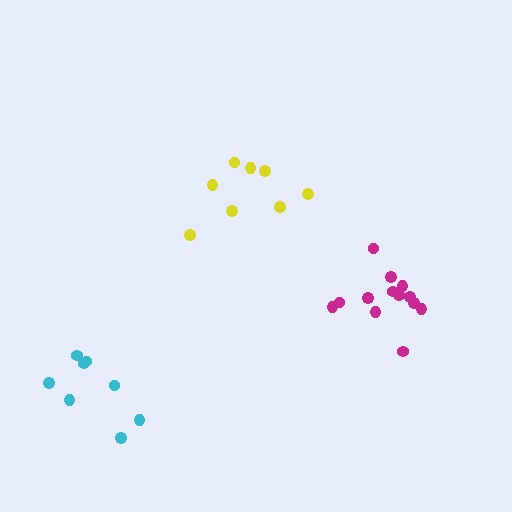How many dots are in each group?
Group 1: 13 dots, Group 2: 8 dots, Group 3: 8 dots (29 total).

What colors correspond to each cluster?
The clusters are colored: magenta, cyan, yellow.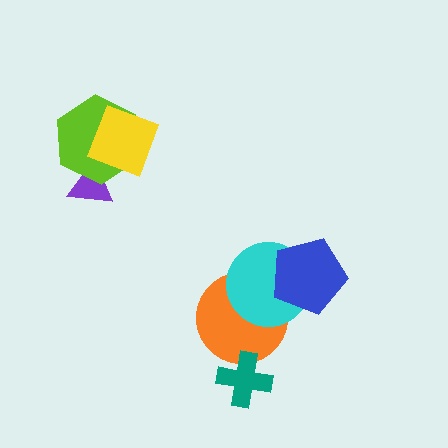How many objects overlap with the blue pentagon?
1 object overlaps with the blue pentagon.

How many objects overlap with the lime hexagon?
2 objects overlap with the lime hexagon.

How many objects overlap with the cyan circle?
2 objects overlap with the cyan circle.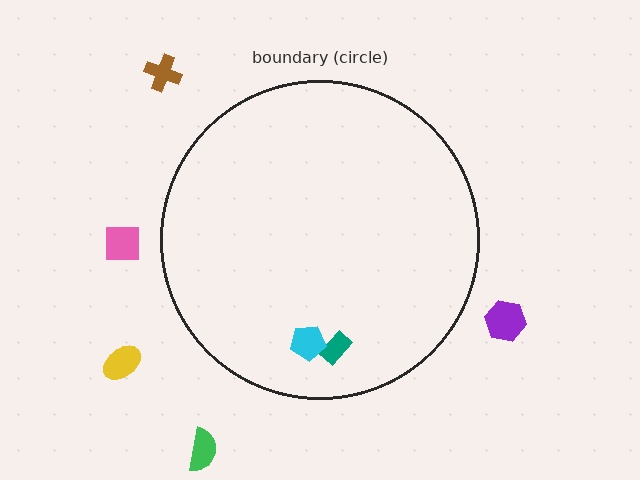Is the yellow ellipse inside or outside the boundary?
Outside.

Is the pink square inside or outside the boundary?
Outside.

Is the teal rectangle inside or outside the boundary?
Inside.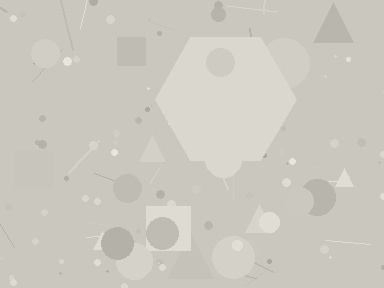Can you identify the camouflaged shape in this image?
The camouflaged shape is a hexagon.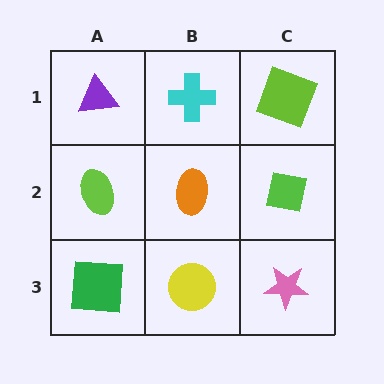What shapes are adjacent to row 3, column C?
A lime square (row 2, column C), a yellow circle (row 3, column B).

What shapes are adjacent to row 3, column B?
An orange ellipse (row 2, column B), a green square (row 3, column A), a pink star (row 3, column C).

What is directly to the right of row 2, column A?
An orange ellipse.